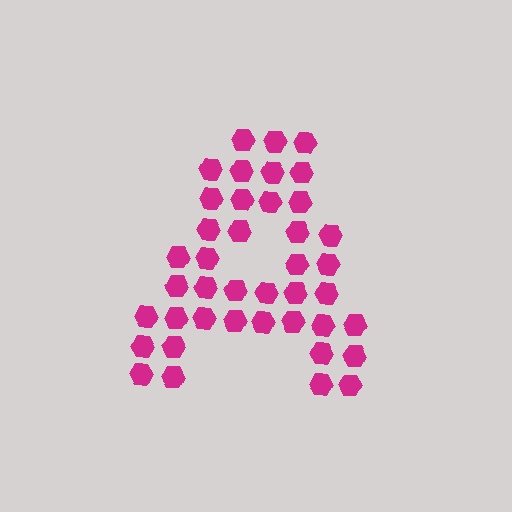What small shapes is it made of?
It is made of small hexagons.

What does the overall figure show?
The overall figure shows the letter A.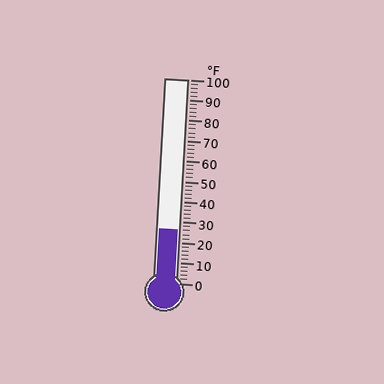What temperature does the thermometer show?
The thermometer shows approximately 26°F.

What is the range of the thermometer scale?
The thermometer scale ranges from 0°F to 100°F.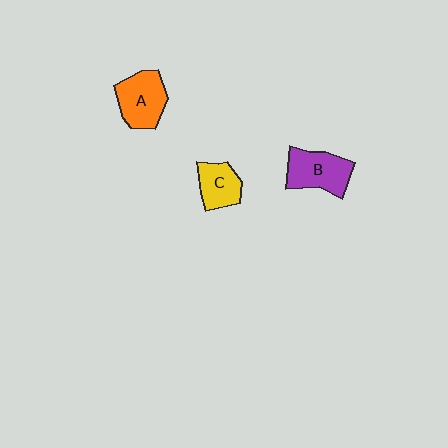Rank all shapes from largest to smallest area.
From largest to smallest: B (purple), A (orange), C (yellow).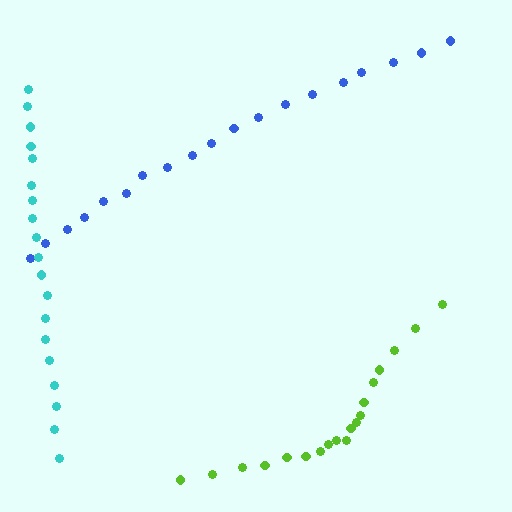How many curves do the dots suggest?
There are 3 distinct paths.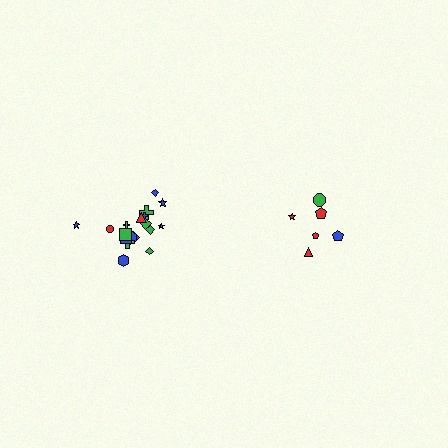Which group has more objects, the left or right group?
The left group.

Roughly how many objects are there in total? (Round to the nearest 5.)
Roughly 25 objects in total.